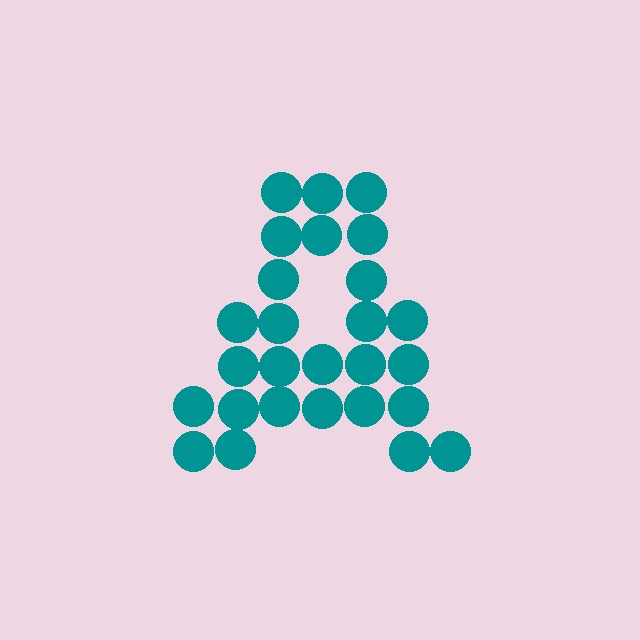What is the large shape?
The large shape is the letter A.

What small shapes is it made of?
It is made of small circles.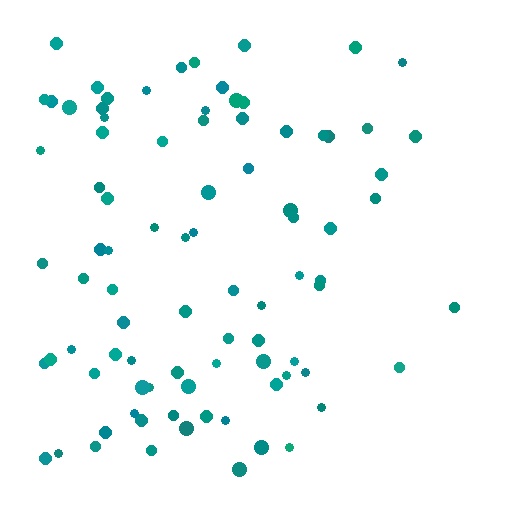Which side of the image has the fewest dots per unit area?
The right.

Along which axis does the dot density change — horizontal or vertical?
Horizontal.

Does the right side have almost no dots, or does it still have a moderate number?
Still a moderate number, just noticeably fewer than the left.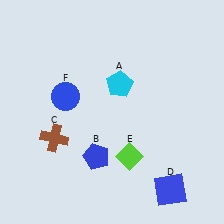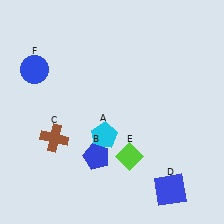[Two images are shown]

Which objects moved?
The objects that moved are: the cyan pentagon (A), the blue circle (F).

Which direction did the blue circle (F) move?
The blue circle (F) moved left.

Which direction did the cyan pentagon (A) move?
The cyan pentagon (A) moved down.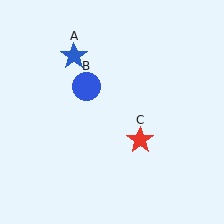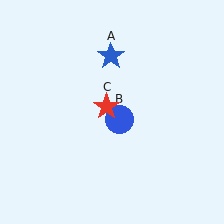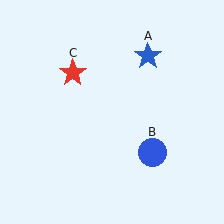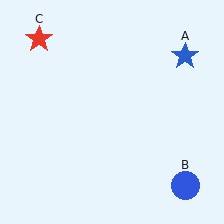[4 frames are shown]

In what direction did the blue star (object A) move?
The blue star (object A) moved right.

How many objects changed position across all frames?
3 objects changed position: blue star (object A), blue circle (object B), red star (object C).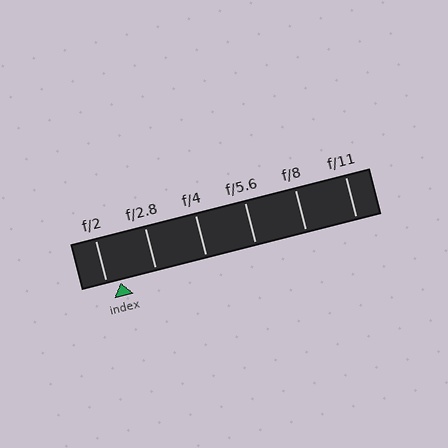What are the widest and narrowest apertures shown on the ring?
The widest aperture shown is f/2 and the narrowest is f/11.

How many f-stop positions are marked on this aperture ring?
There are 6 f-stop positions marked.